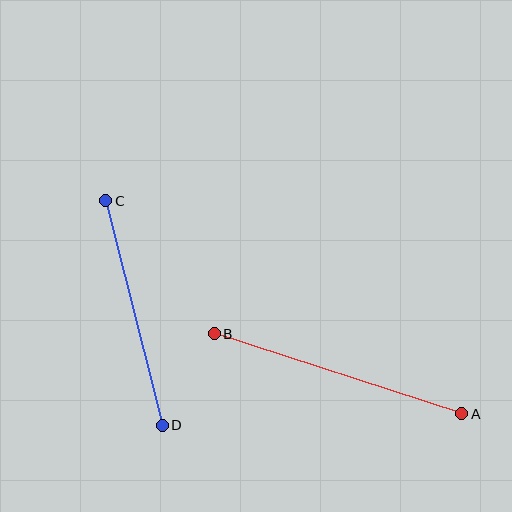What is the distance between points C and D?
The distance is approximately 231 pixels.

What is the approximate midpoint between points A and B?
The midpoint is at approximately (338, 374) pixels.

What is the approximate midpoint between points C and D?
The midpoint is at approximately (134, 313) pixels.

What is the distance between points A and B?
The distance is approximately 260 pixels.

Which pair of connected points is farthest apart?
Points A and B are farthest apart.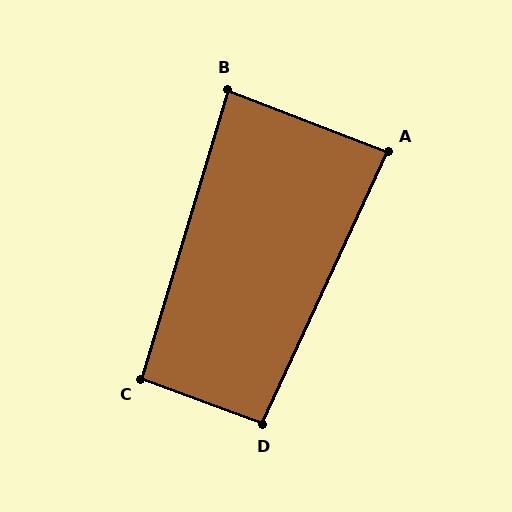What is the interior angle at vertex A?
Approximately 86 degrees (approximately right).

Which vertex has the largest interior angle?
D, at approximately 94 degrees.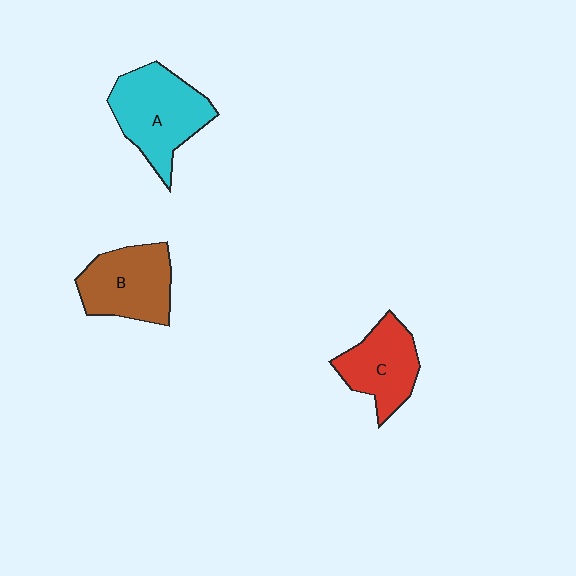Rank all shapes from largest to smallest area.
From largest to smallest: A (cyan), B (brown), C (red).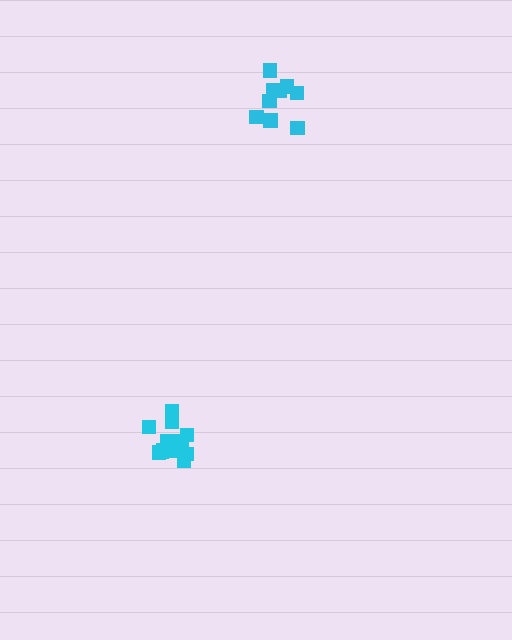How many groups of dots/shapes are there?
There are 2 groups.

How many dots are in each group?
Group 1: 14 dots, Group 2: 9 dots (23 total).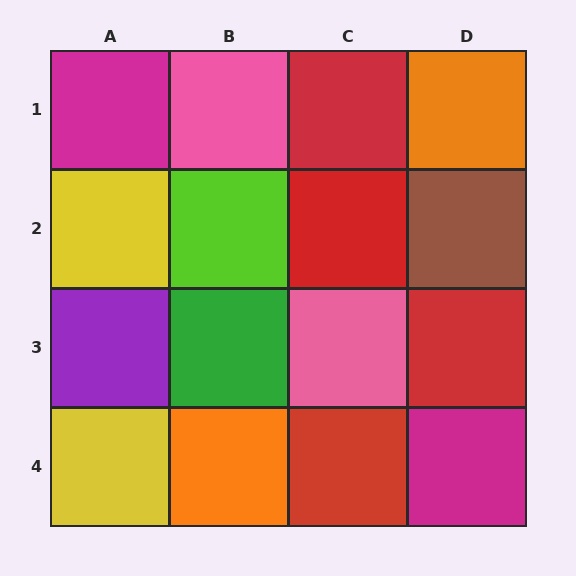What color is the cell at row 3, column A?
Purple.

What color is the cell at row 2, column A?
Yellow.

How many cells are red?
4 cells are red.